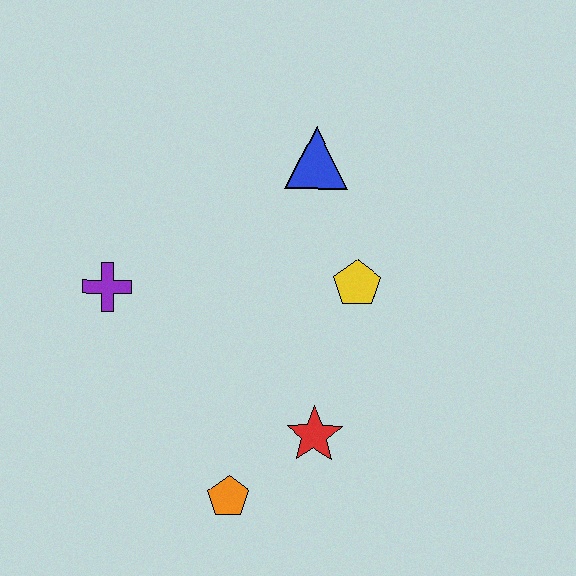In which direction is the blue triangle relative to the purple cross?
The blue triangle is to the right of the purple cross.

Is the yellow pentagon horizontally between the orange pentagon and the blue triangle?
No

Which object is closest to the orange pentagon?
The red star is closest to the orange pentagon.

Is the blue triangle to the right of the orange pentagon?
Yes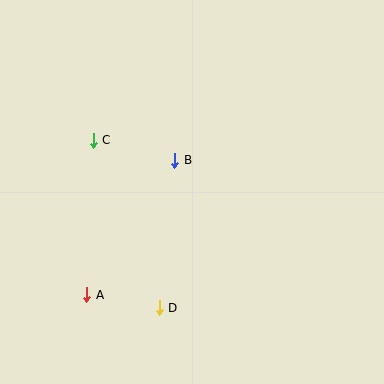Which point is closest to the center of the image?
Point B at (175, 160) is closest to the center.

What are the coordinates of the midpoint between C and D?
The midpoint between C and D is at (126, 224).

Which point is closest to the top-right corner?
Point B is closest to the top-right corner.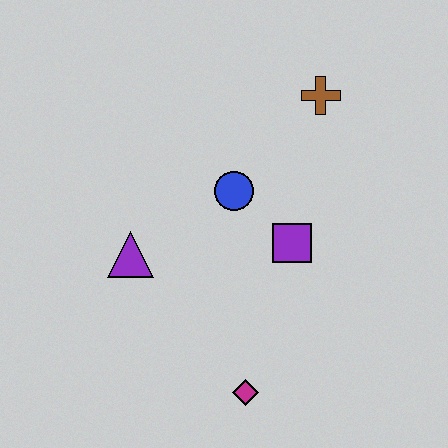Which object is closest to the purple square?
The blue circle is closest to the purple square.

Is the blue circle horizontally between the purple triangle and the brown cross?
Yes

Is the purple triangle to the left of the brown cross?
Yes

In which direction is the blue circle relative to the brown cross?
The blue circle is below the brown cross.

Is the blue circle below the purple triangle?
No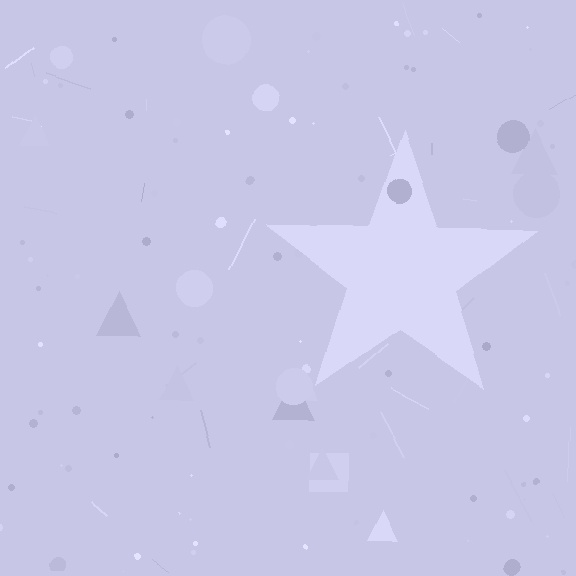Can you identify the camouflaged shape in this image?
The camouflaged shape is a star.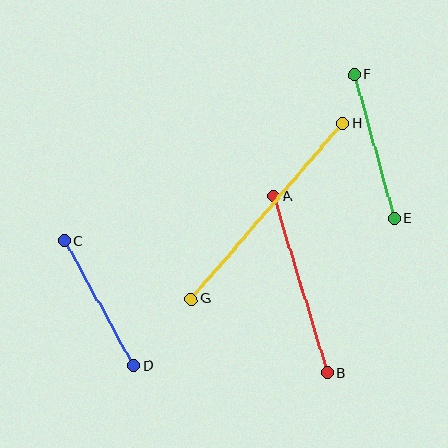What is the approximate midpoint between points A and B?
The midpoint is at approximately (300, 284) pixels.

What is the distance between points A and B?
The distance is approximately 184 pixels.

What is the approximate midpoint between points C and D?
The midpoint is at approximately (99, 303) pixels.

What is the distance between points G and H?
The distance is approximately 232 pixels.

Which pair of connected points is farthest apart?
Points G and H are farthest apart.